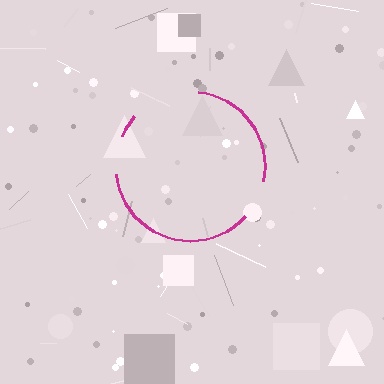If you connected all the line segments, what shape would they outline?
They would outline a circle.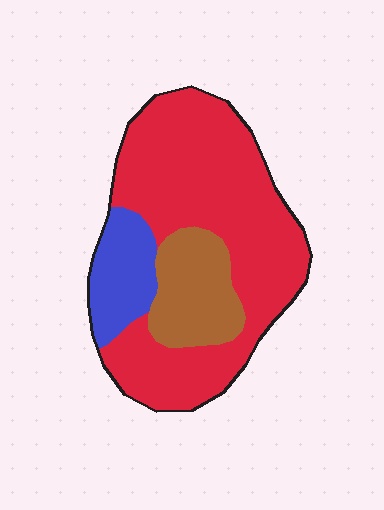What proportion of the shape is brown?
Brown takes up about one sixth (1/6) of the shape.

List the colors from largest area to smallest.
From largest to smallest: red, brown, blue.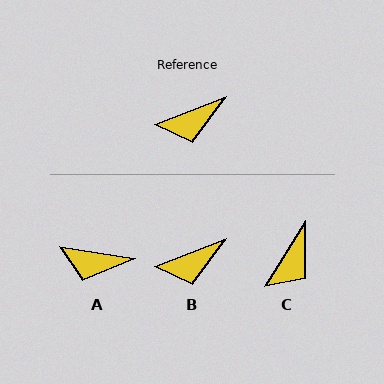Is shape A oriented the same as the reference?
No, it is off by about 30 degrees.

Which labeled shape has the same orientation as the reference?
B.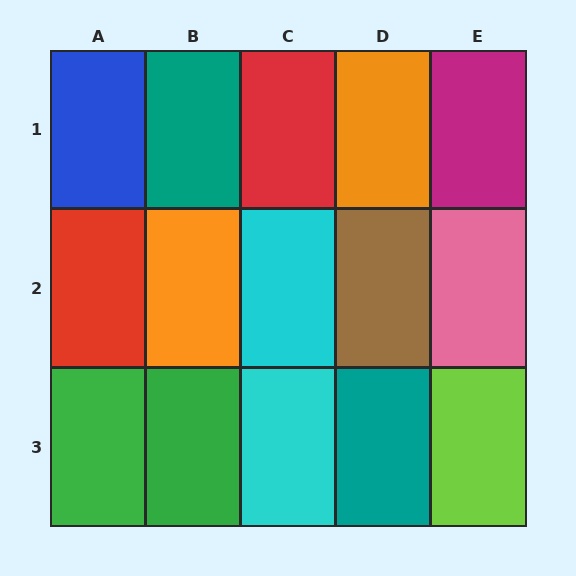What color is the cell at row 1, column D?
Orange.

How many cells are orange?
2 cells are orange.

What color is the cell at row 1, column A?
Blue.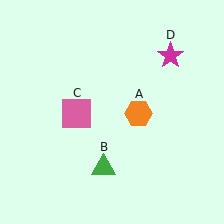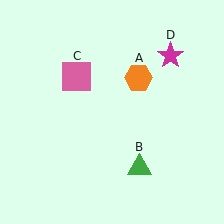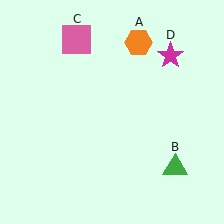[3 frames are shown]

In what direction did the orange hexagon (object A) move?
The orange hexagon (object A) moved up.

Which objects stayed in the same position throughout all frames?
Magenta star (object D) remained stationary.